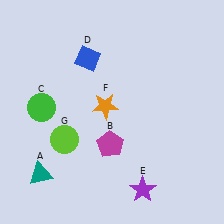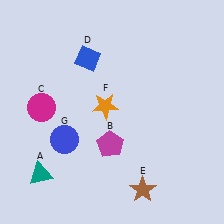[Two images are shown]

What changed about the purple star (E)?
In Image 1, E is purple. In Image 2, it changed to brown.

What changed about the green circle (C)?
In Image 1, C is green. In Image 2, it changed to magenta.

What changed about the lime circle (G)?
In Image 1, G is lime. In Image 2, it changed to blue.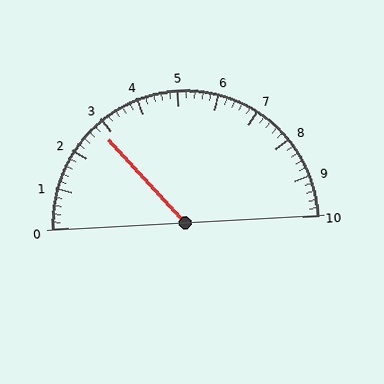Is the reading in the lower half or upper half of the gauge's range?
The reading is in the lower half of the range (0 to 10).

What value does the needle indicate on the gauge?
The needle indicates approximately 2.8.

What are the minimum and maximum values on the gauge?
The gauge ranges from 0 to 10.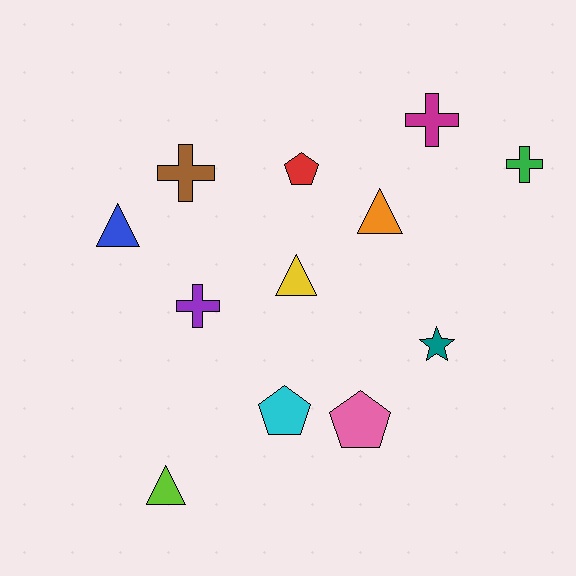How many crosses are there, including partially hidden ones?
There are 4 crosses.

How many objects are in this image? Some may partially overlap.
There are 12 objects.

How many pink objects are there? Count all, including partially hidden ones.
There is 1 pink object.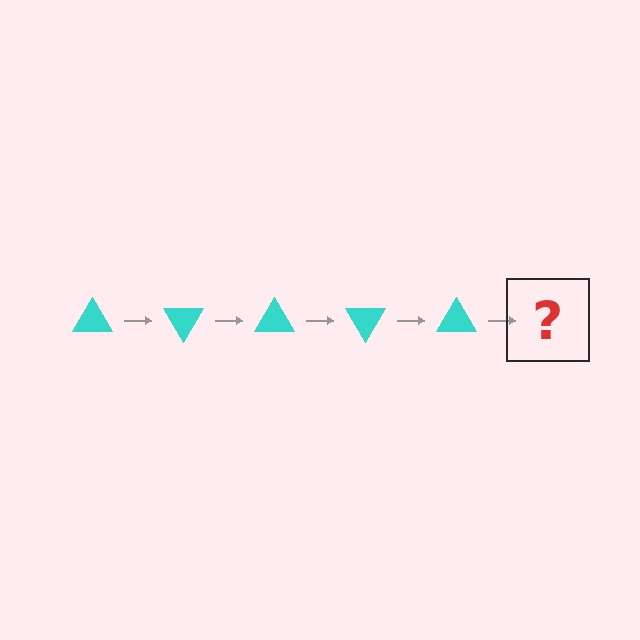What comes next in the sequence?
The next element should be a cyan triangle rotated 300 degrees.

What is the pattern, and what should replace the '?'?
The pattern is that the triangle rotates 60 degrees each step. The '?' should be a cyan triangle rotated 300 degrees.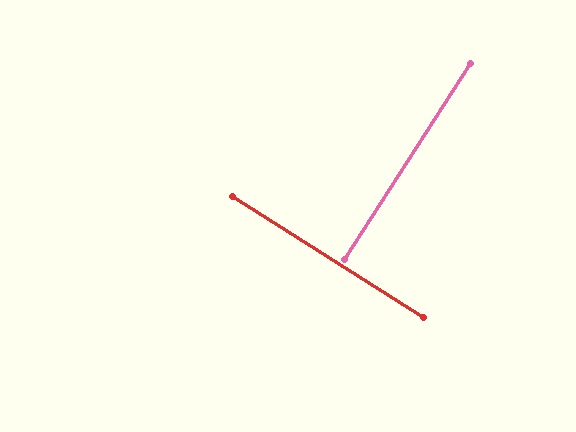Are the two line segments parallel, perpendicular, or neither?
Perpendicular — they meet at approximately 90°.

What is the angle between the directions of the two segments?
Approximately 90 degrees.